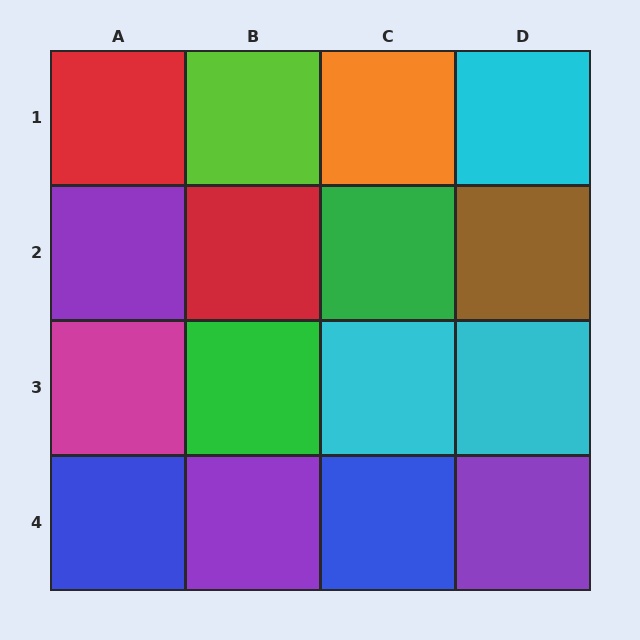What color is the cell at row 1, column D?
Cyan.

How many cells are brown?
1 cell is brown.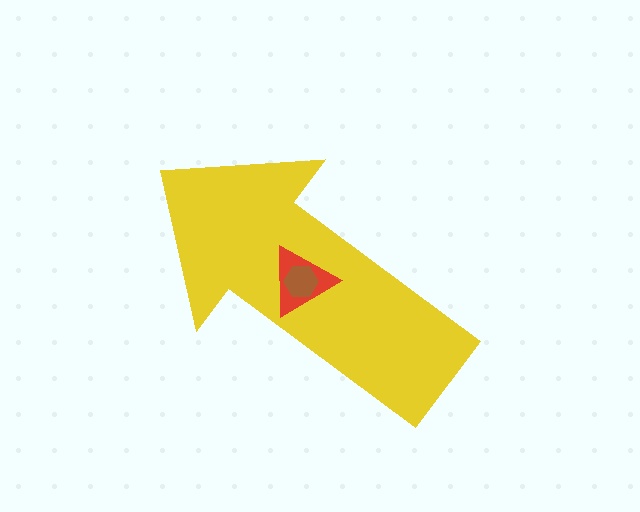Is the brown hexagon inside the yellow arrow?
Yes.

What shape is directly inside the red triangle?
The brown hexagon.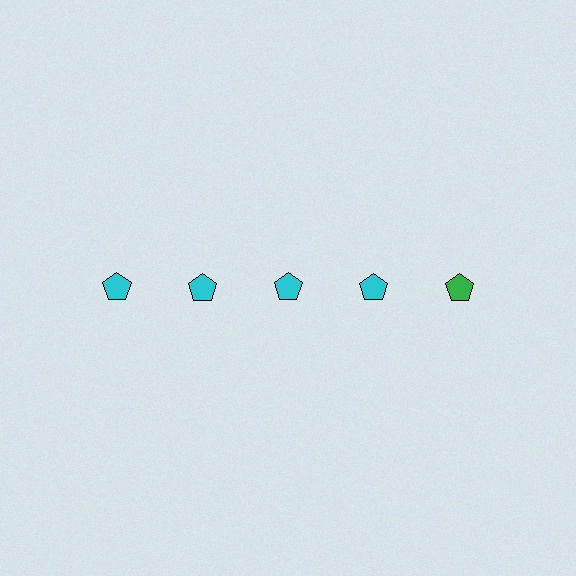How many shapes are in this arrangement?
There are 5 shapes arranged in a grid pattern.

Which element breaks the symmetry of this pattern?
The green pentagon in the top row, rightmost column breaks the symmetry. All other shapes are cyan pentagons.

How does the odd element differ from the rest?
It has a different color: green instead of cyan.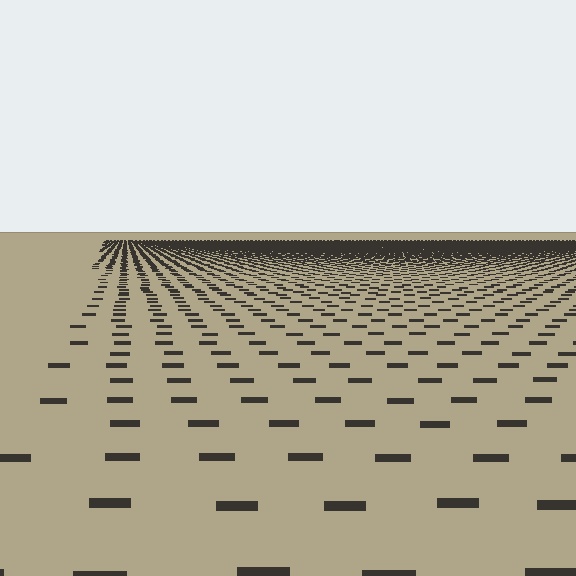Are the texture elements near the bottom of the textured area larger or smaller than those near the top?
Larger. Near the bottom, elements are closer to the viewer and appear at a bigger on-screen size.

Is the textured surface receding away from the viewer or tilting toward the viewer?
The surface is receding away from the viewer. Texture elements get smaller and denser toward the top.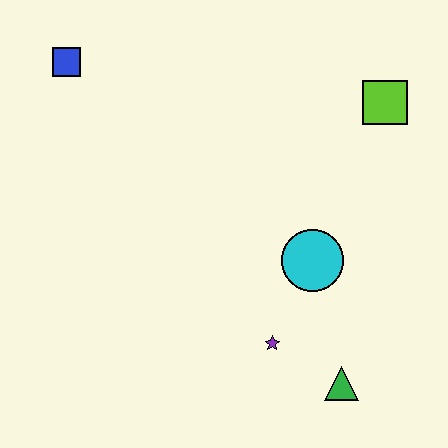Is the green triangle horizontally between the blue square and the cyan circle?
No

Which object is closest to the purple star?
The green triangle is closest to the purple star.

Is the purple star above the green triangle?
Yes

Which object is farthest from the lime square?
The blue square is farthest from the lime square.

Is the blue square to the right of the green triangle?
No